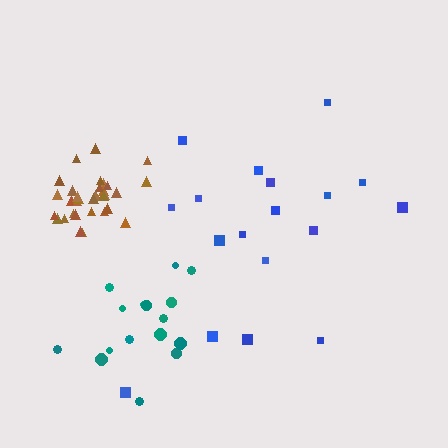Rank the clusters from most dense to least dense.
brown, teal, blue.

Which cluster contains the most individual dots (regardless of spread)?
Brown (34).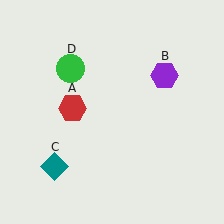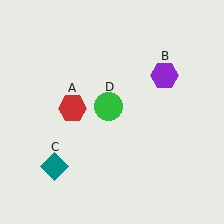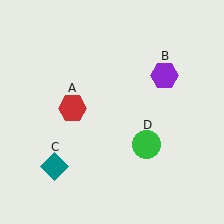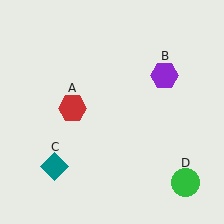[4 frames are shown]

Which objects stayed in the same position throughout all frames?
Red hexagon (object A) and purple hexagon (object B) and teal diamond (object C) remained stationary.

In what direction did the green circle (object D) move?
The green circle (object D) moved down and to the right.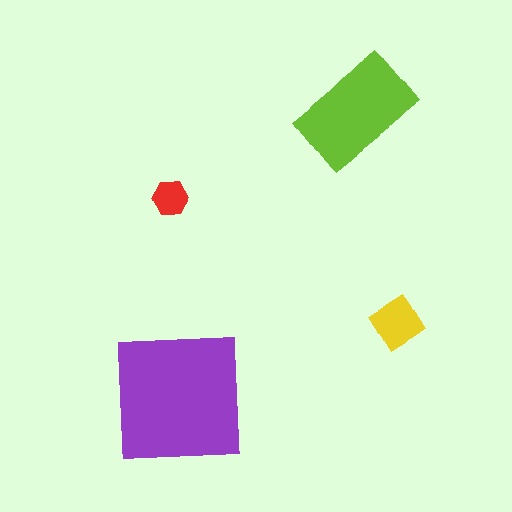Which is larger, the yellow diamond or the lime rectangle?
The lime rectangle.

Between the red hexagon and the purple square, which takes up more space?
The purple square.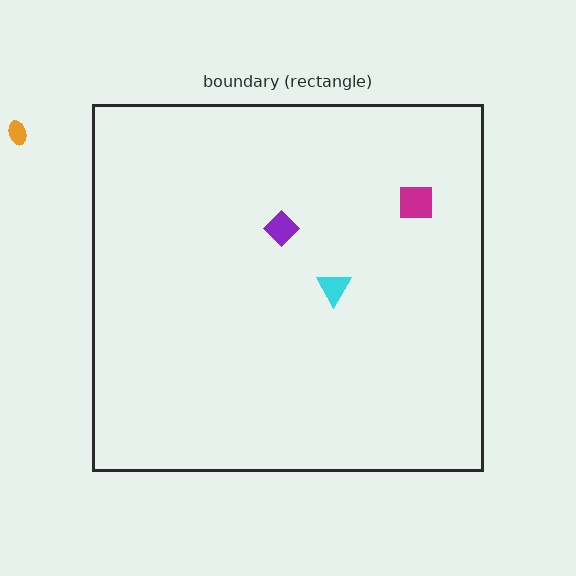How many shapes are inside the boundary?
3 inside, 1 outside.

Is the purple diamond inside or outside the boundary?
Inside.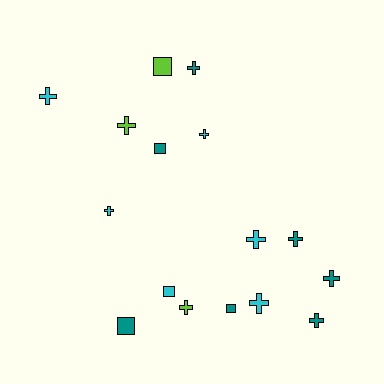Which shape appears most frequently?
Cross, with 11 objects.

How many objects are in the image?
There are 16 objects.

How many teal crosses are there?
There are 4 teal crosses.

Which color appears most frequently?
Teal, with 7 objects.